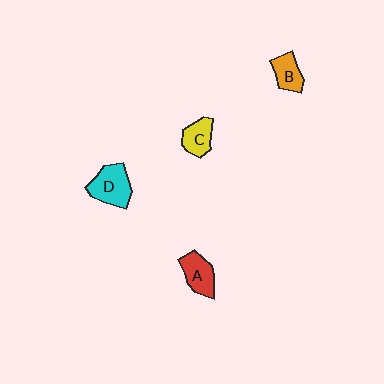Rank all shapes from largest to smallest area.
From largest to smallest: D (cyan), A (red), C (yellow), B (orange).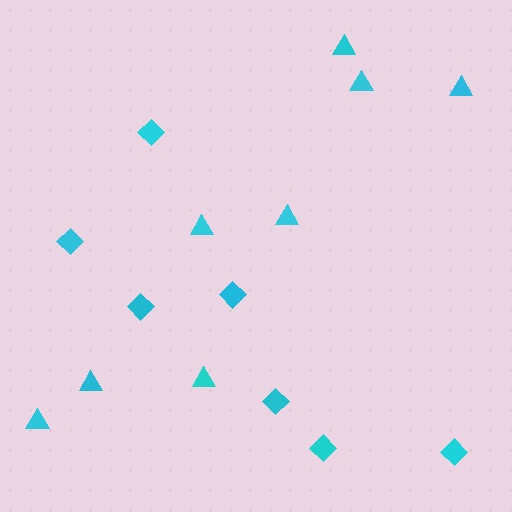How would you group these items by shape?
There are 2 groups: one group of diamonds (7) and one group of triangles (8).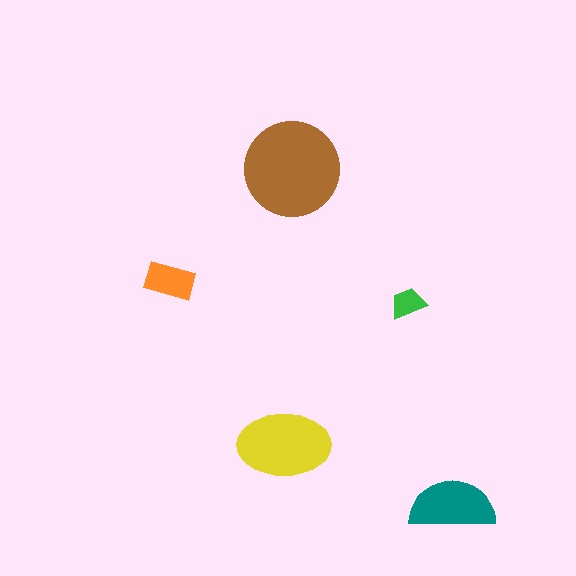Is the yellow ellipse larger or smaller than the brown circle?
Smaller.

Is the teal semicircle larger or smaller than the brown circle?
Smaller.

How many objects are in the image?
There are 5 objects in the image.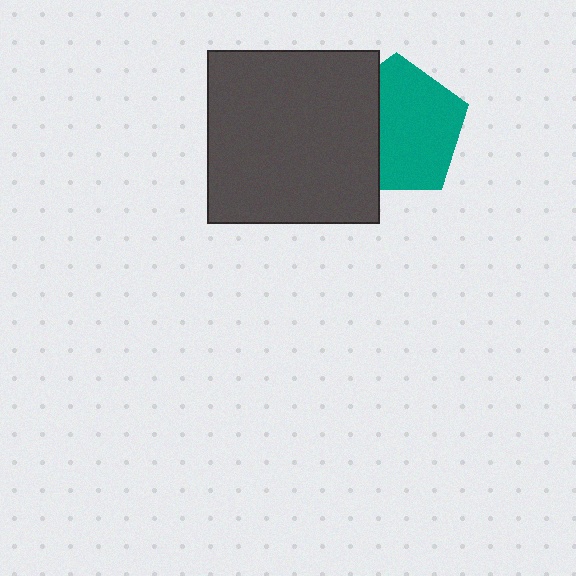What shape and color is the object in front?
The object in front is a dark gray square.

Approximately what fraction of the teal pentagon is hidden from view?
Roughly 34% of the teal pentagon is hidden behind the dark gray square.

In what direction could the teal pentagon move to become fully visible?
The teal pentagon could move right. That would shift it out from behind the dark gray square entirely.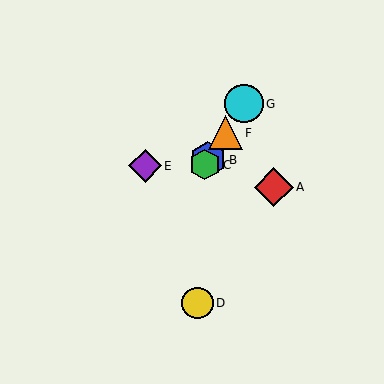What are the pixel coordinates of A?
Object A is at (274, 187).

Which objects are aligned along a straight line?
Objects B, C, F, G are aligned along a straight line.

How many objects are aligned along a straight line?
4 objects (B, C, F, G) are aligned along a straight line.